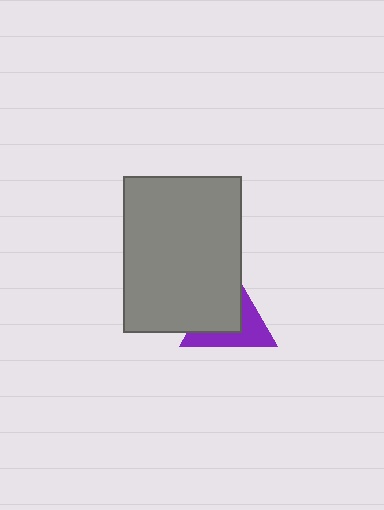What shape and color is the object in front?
The object in front is a gray rectangle.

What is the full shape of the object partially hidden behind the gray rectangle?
The partially hidden object is a purple triangle.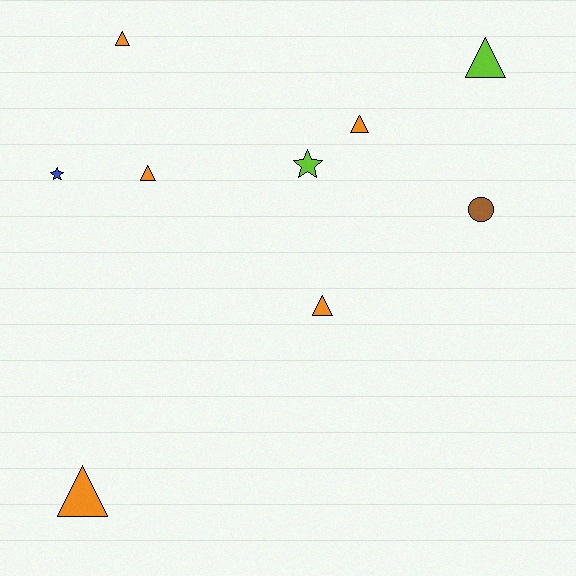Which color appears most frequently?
Orange, with 5 objects.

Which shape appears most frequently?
Triangle, with 6 objects.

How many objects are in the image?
There are 9 objects.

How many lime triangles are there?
There is 1 lime triangle.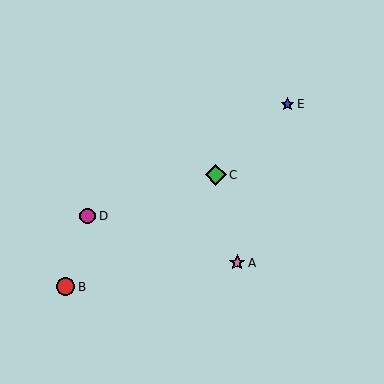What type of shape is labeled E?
Shape E is a blue star.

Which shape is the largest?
The green diamond (labeled C) is the largest.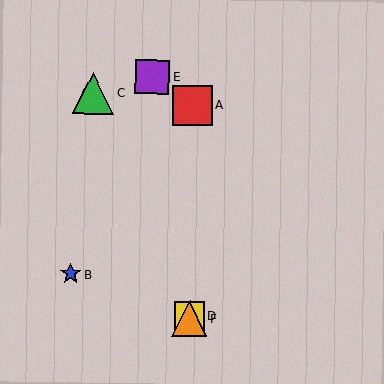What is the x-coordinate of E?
Object E is at x≈152.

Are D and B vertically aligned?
No, D is at x≈190 and B is at x≈71.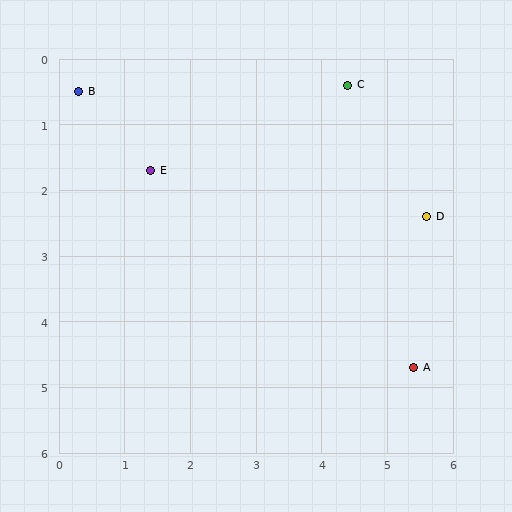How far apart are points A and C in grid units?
Points A and C are about 4.4 grid units apart.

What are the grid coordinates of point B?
Point B is at approximately (0.3, 0.5).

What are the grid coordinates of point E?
Point E is at approximately (1.4, 1.7).